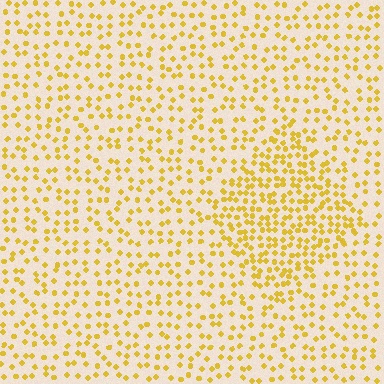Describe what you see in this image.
The image contains small yellow elements arranged at two different densities. A diamond-shaped region is visible where the elements are more densely packed than the surrounding area.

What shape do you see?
I see a diamond.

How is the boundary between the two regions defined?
The boundary is defined by a change in element density (approximately 1.9x ratio). All elements are the same color, size, and shape.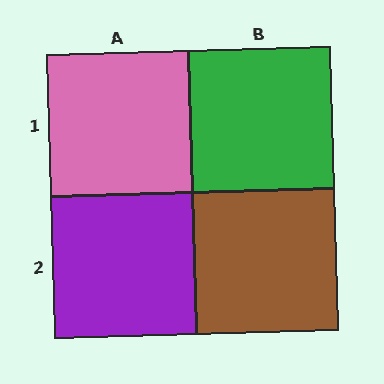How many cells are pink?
1 cell is pink.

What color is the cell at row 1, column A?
Pink.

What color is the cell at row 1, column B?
Green.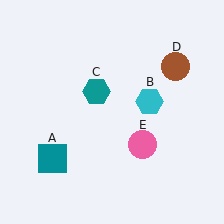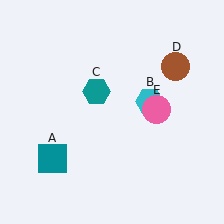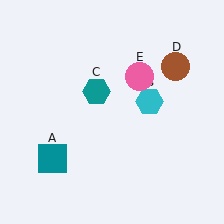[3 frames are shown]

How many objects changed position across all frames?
1 object changed position: pink circle (object E).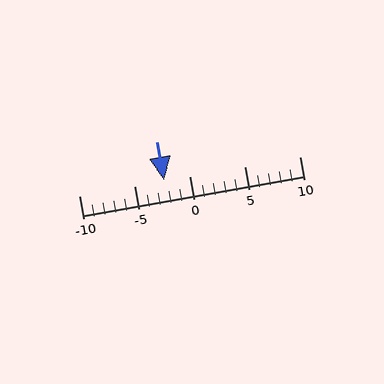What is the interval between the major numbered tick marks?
The major tick marks are spaced 5 units apart.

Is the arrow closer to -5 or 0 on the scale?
The arrow is closer to 0.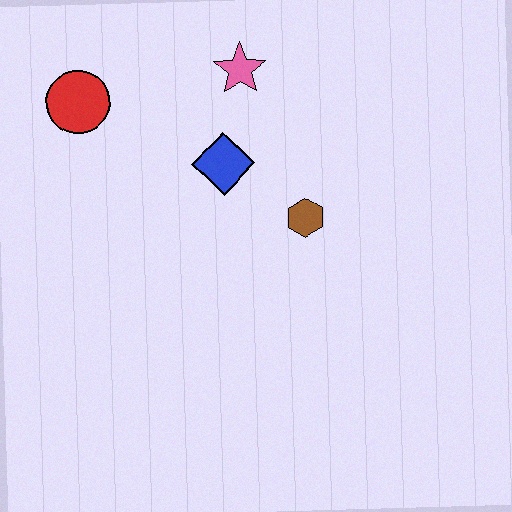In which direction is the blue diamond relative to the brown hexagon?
The blue diamond is to the left of the brown hexagon.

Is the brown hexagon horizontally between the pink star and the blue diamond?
No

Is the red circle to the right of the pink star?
No